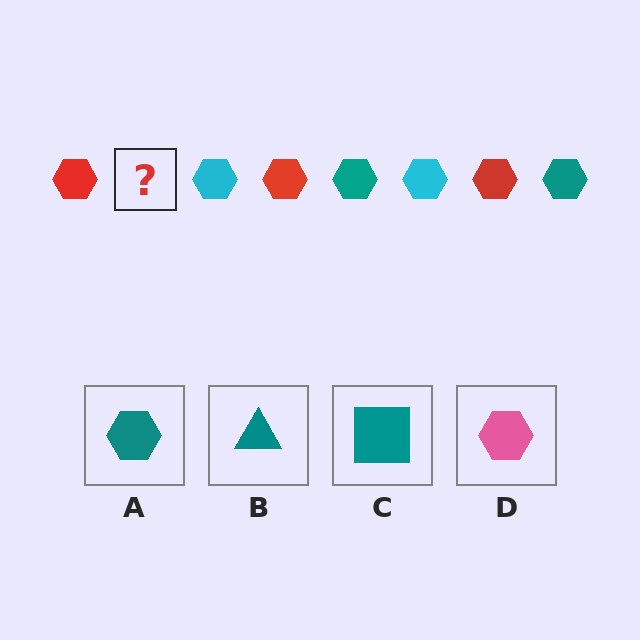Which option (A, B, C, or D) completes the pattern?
A.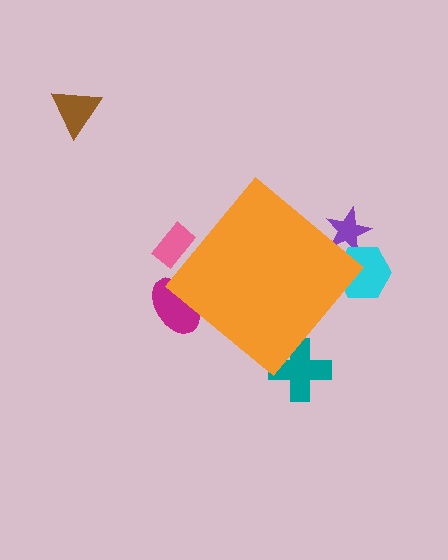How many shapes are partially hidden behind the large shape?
5 shapes are partially hidden.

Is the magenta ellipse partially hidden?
Yes, the magenta ellipse is partially hidden behind the orange diamond.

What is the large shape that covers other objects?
An orange diamond.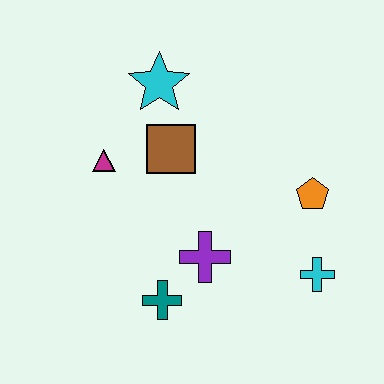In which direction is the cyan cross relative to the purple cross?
The cyan cross is to the right of the purple cross.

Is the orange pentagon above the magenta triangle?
No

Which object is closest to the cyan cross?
The orange pentagon is closest to the cyan cross.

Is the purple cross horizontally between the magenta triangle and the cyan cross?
Yes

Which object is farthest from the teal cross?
The cyan star is farthest from the teal cross.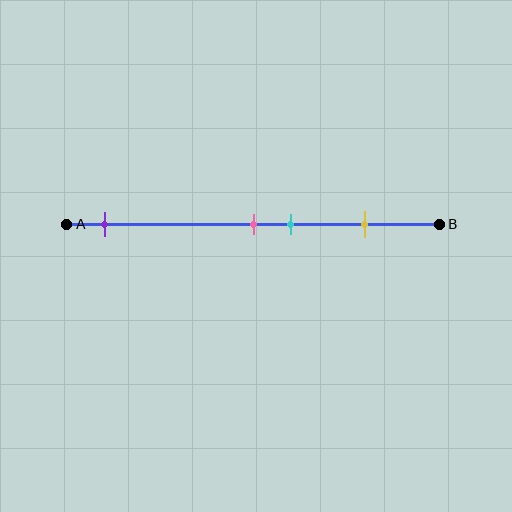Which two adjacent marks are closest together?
The pink and cyan marks are the closest adjacent pair.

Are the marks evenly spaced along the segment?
No, the marks are not evenly spaced.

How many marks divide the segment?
There are 4 marks dividing the segment.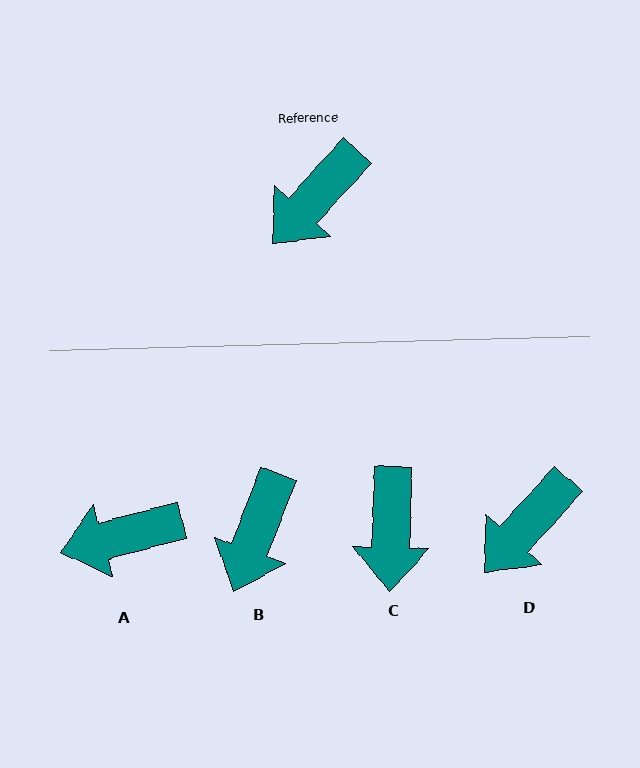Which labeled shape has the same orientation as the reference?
D.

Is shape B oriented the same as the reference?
No, it is off by about 22 degrees.